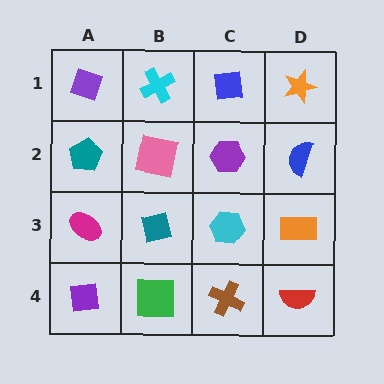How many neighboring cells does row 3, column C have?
4.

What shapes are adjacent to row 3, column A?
A teal pentagon (row 2, column A), a purple square (row 4, column A), a teal square (row 3, column B).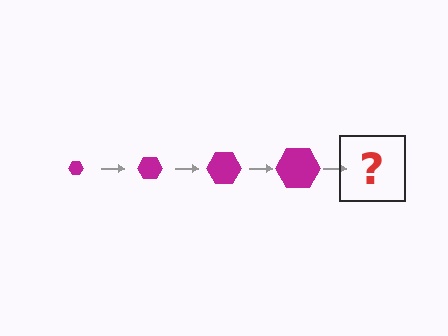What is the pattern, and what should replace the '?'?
The pattern is that the hexagon gets progressively larger each step. The '?' should be a magenta hexagon, larger than the previous one.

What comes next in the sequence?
The next element should be a magenta hexagon, larger than the previous one.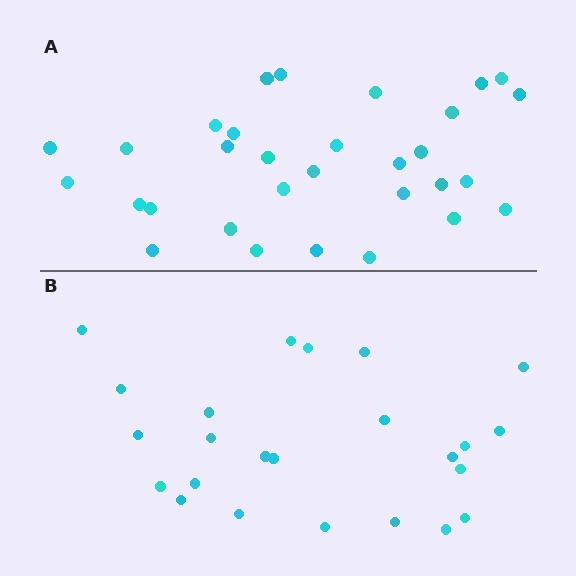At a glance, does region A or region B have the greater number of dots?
Region A (the top region) has more dots.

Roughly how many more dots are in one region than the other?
Region A has roughly 8 or so more dots than region B.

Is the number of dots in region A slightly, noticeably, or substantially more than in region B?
Region A has noticeably more, but not dramatically so. The ratio is roughly 1.3 to 1.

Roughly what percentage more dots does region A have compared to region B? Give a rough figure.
About 30% more.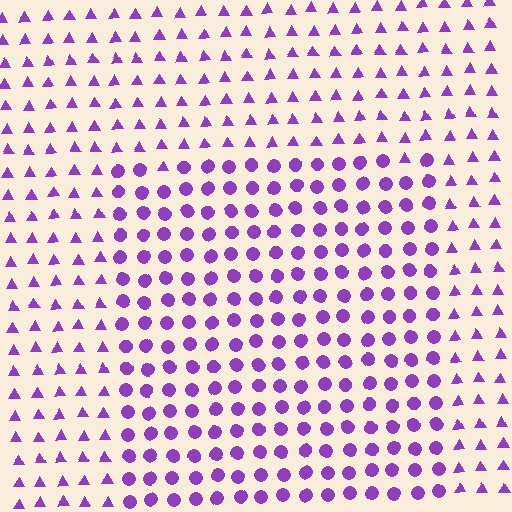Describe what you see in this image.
The image is filled with small purple elements arranged in a uniform grid. A rectangle-shaped region contains circles, while the surrounding area contains triangles. The boundary is defined purely by the change in element shape.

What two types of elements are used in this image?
The image uses circles inside the rectangle region and triangles outside it.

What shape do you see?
I see a rectangle.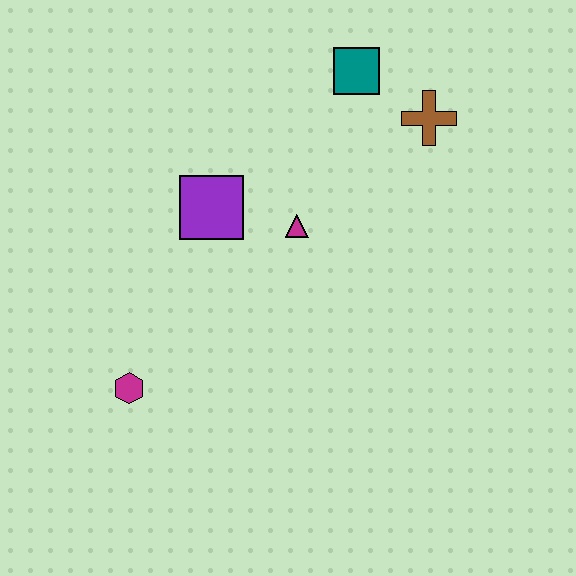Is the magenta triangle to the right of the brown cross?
No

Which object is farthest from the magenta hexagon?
The brown cross is farthest from the magenta hexagon.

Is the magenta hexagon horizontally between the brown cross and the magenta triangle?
No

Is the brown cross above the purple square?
Yes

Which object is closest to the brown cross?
The teal square is closest to the brown cross.